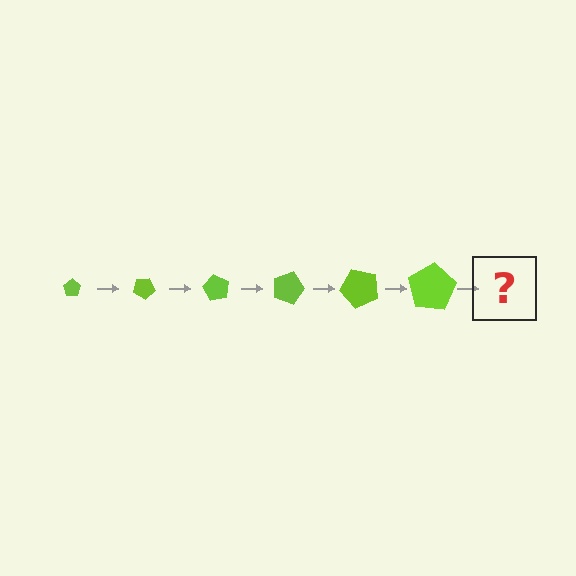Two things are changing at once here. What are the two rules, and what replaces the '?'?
The two rules are that the pentagon grows larger each step and it rotates 30 degrees each step. The '?' should be a pentagon, larger than the previous one and rotated 180 degrees from the start.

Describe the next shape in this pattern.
It should be a pentagon, larger than the previous one and rotated 180 degrees from the start.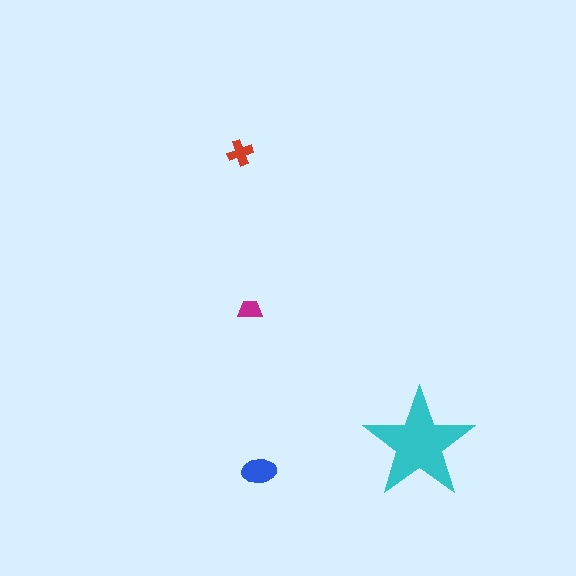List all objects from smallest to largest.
The magenta trapezoid, the red cross, the blue ellipse, the cyan star.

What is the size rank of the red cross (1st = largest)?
3rd.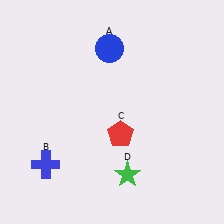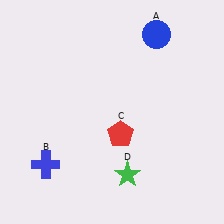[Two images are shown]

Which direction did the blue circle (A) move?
The blue circle (A) moved right.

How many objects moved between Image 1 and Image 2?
1 object moved between the two images.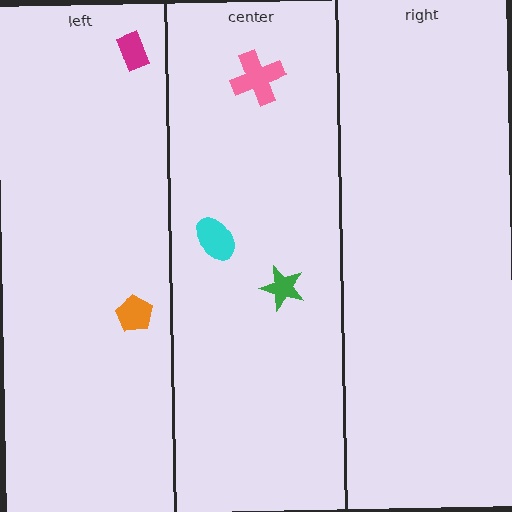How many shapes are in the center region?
3.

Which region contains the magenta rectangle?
The left region.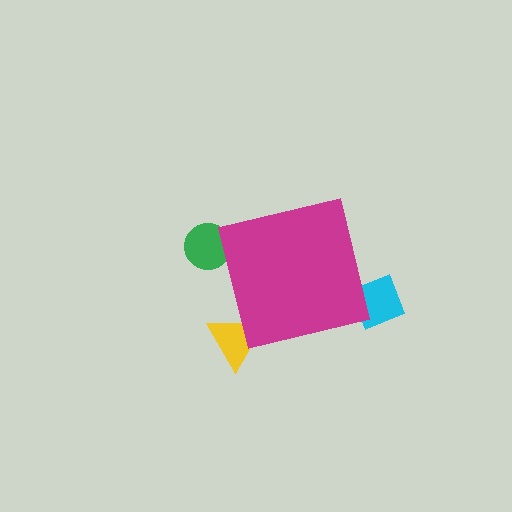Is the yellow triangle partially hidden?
Yes, the yellow triangle is partially hidden behind the magenta square.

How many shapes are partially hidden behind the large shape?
3 shapes are partially hidden.